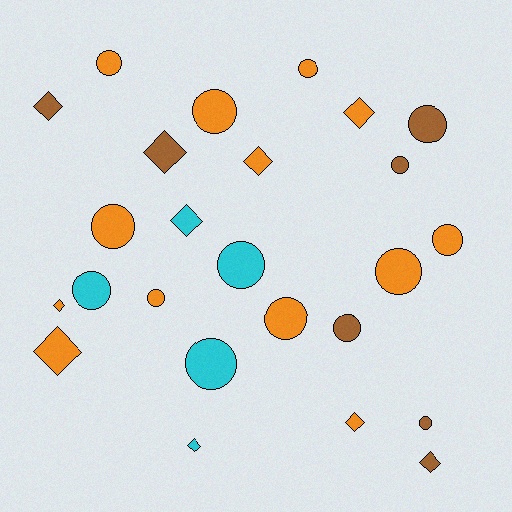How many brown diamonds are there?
There are 3 brown diamonds.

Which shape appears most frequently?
Circle, with 15 objects.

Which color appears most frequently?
Orange, with 13 objects.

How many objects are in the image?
There are 25 objects.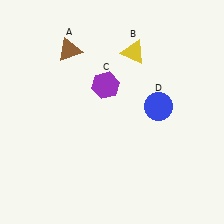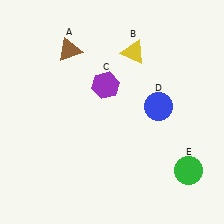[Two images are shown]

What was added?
A green circle (E) was added in Image 2.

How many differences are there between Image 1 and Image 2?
There is 1 difference between the two images.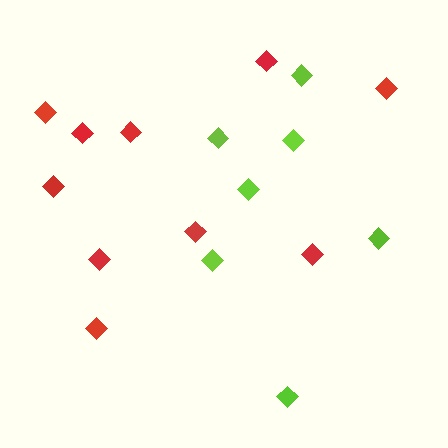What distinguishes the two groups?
There are 2 groups: one group of red diamonds (10) and one group of lime diamonds (7).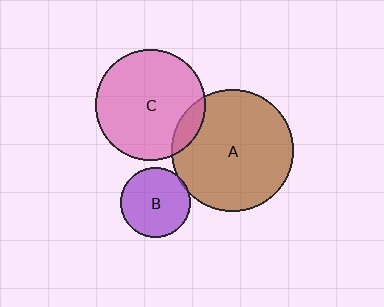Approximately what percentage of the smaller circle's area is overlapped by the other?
Approximately 5%.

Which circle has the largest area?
Circle A (brown).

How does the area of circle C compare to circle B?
Approximately 2.5 times.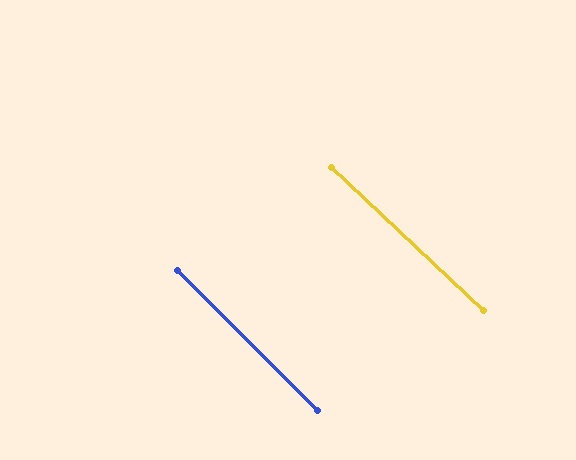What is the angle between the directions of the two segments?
Approximately 2 degrees.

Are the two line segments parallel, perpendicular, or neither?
Parallel — their directions differ by only 1.7°.